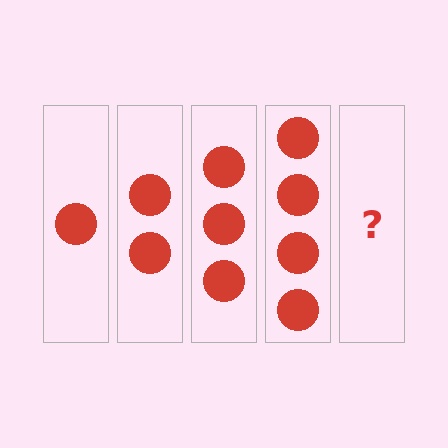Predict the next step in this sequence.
The next step is 5 circles.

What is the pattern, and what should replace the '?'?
The pattern is that each step adds one more circle. The '?' should be 5 circles.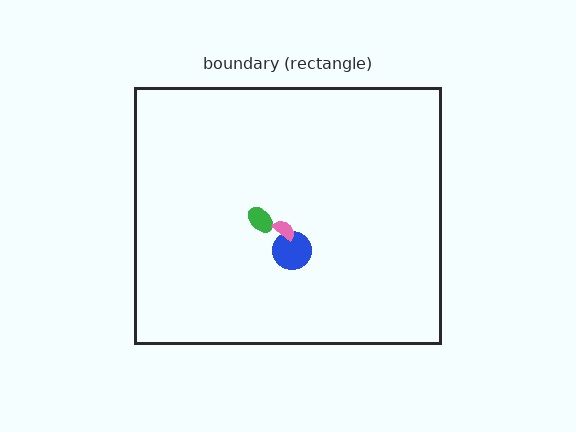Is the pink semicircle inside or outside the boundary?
Inside.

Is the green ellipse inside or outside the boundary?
Inside.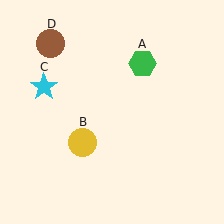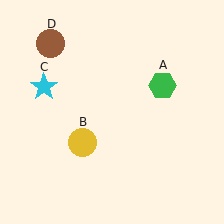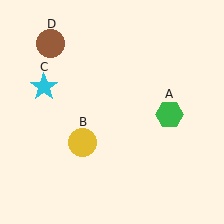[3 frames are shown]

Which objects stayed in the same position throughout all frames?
Yellow circle (object B) and cyan star (object C) and brown circle (object D) remained stationary.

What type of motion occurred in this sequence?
The green hexagon (object A) rotated clockwise around the center of the scene.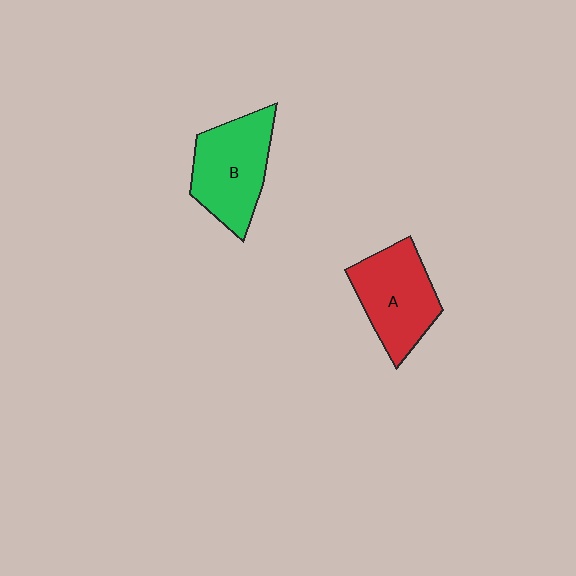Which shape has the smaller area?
Shape A (red).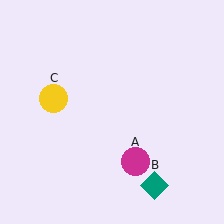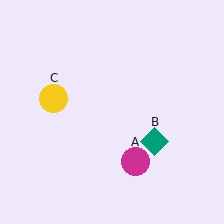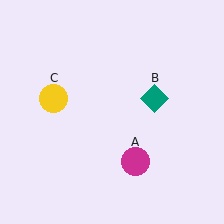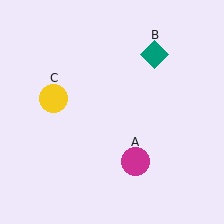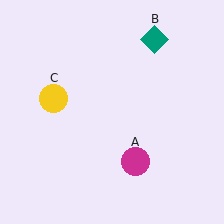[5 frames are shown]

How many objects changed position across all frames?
1 object changed position: teal diamond (object B).